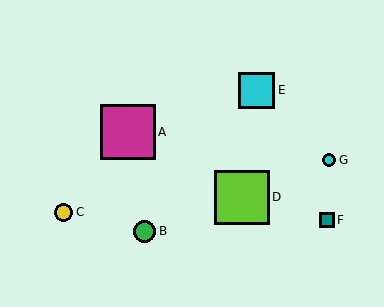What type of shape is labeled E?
Shape E is a cyan square.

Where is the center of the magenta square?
The center of the magenta square is at (128, 132).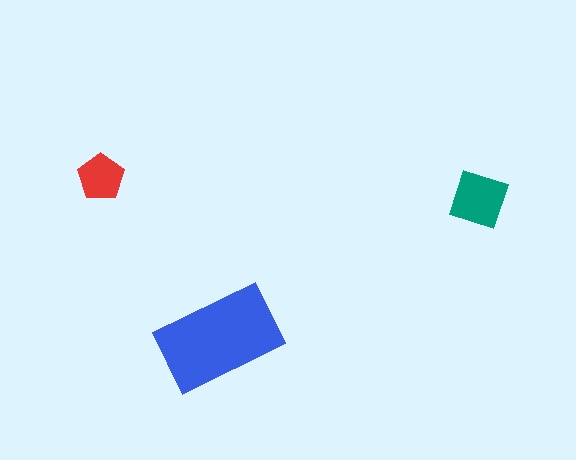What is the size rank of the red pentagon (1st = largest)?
3rd.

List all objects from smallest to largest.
The red pentagon, the teal diamond, the blue rectangle.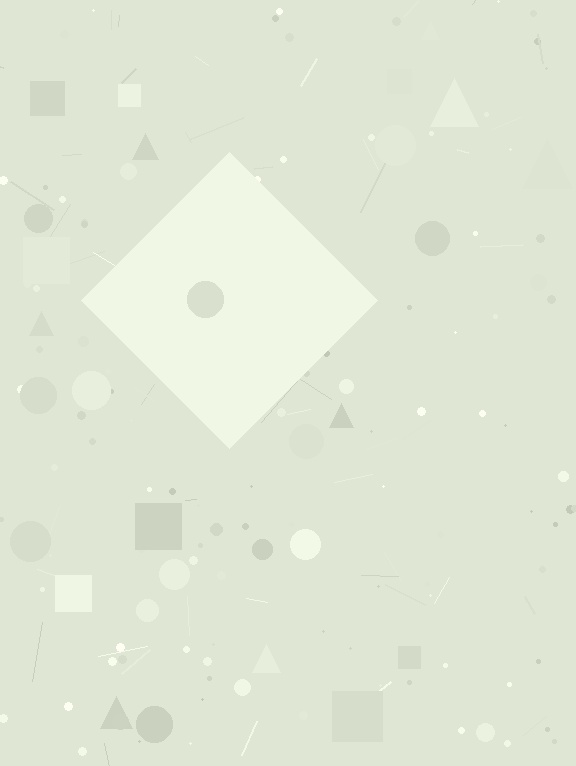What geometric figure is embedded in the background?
A diamond is embedded in the background.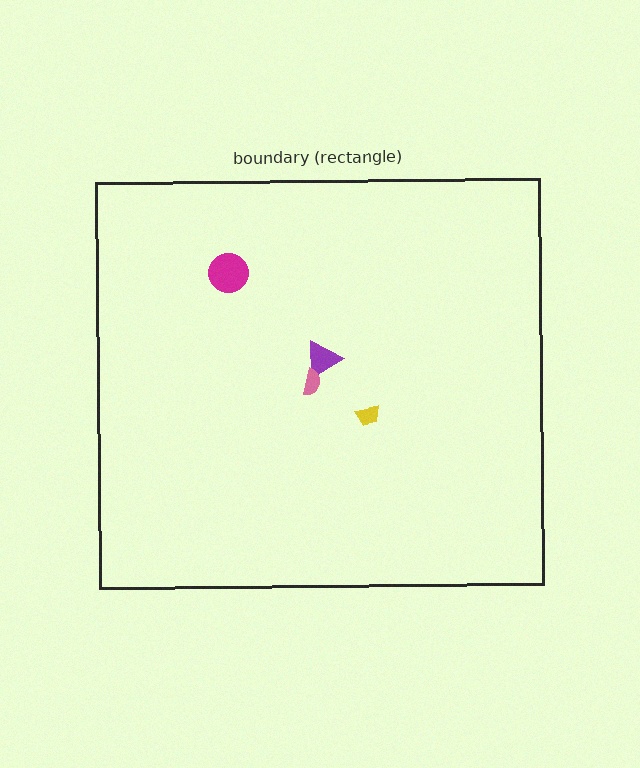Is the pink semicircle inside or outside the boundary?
Inside.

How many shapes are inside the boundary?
4 inside, 0 outside.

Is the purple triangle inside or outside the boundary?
Inside.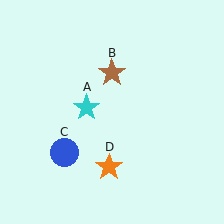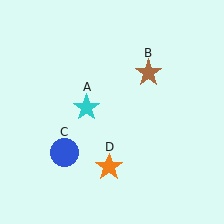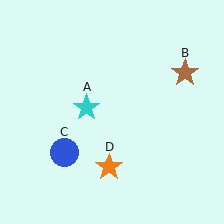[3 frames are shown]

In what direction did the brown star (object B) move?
The brown star (object B) moved right.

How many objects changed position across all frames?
1 object changed position: brown star (object B).